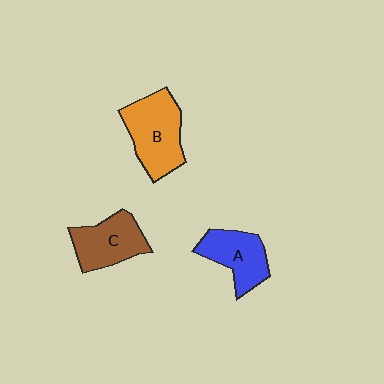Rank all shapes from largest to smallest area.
From largest to smallest: B (orange), C (brown), A (blue).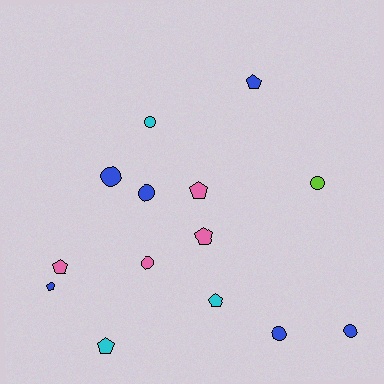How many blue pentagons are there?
There are 2 blue pentagons.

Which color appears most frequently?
Blue, with 6 objects.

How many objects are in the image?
There are 14 objects.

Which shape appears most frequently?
Pentagon, with 7 objects.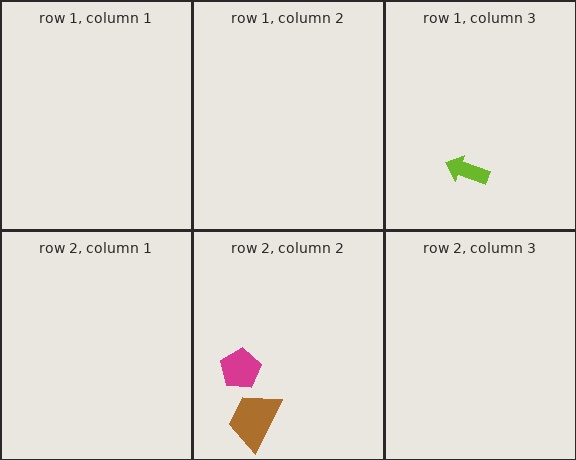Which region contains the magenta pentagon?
The row 2, column 2 region.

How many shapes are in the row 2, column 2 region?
2.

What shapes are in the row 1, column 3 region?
The lime arrow.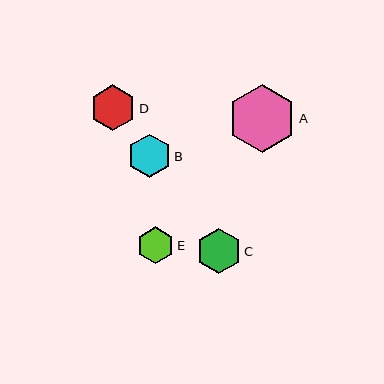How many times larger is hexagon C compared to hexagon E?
Hexagon C is approximately 1.2 times the size of hexagon E.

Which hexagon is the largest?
Hexagon A is the largest with a size of approximately 68 pixels.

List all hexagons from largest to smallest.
From largest to smallest: A, D, C, B, E.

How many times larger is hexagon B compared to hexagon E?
Hexagon B is approximately 1.2 times the size of hexagon E.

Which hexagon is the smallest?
Hexagon E is the smallest with a size of approximately 37 pixels.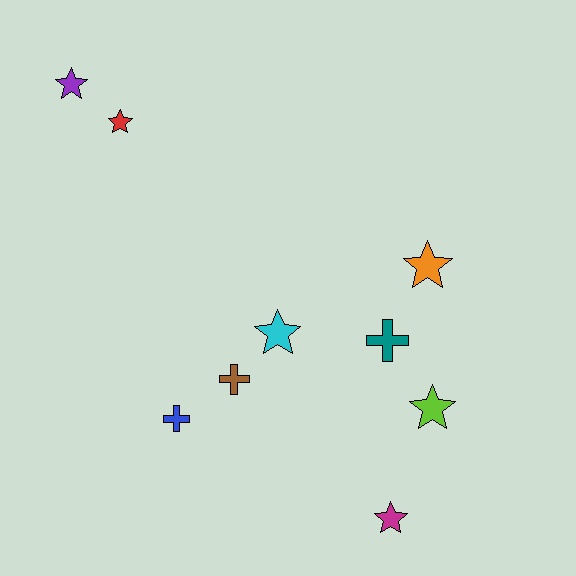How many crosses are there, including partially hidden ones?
There are 3 crosses.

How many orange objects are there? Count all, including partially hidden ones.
There is 1 orange object.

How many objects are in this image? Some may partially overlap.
There are 9 objects.